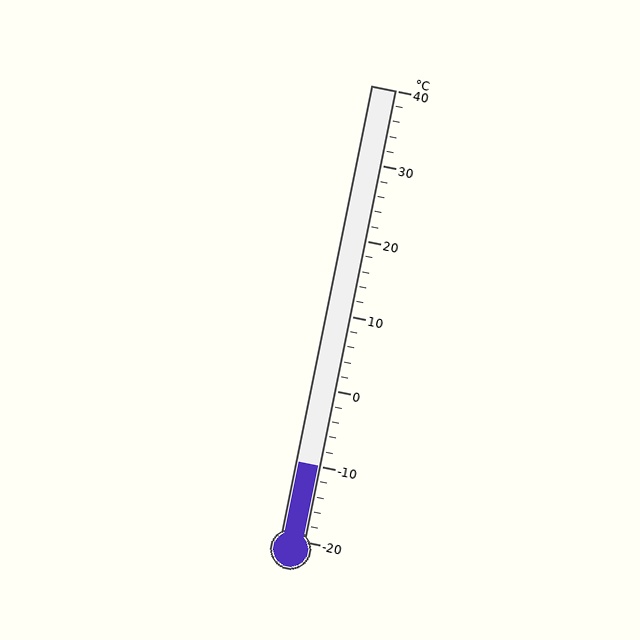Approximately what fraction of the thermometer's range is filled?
The thermometer is filled to approximately 15% of its range.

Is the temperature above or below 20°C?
The temperature is below 20°C.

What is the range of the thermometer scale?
The thermometer scale ranges from -20°C to 40°C.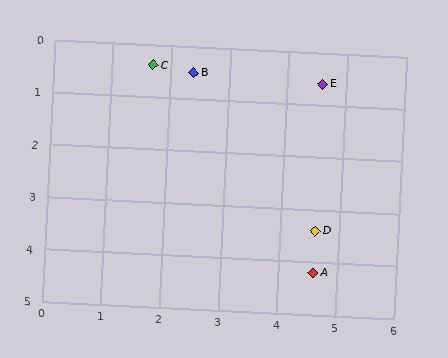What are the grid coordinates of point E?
Point E is at approximately (4.6, 0.6).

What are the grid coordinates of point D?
Point D is at approximately (4.6, 3.4).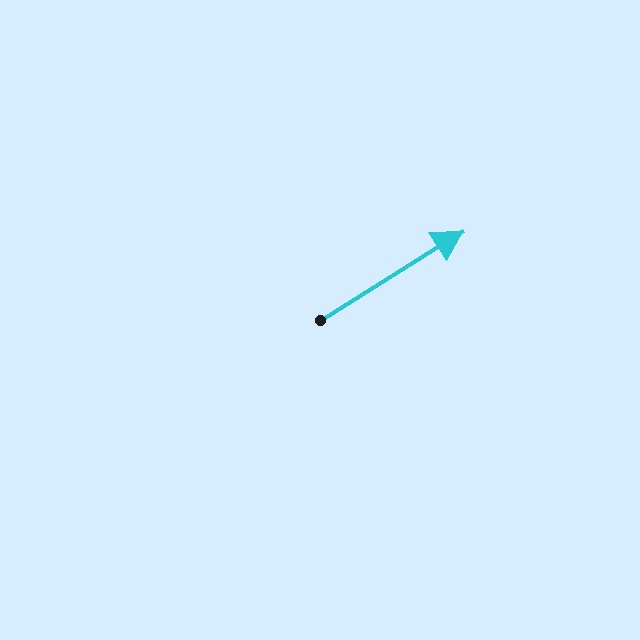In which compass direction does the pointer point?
Northeast.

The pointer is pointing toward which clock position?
Roughly 2 o'clock.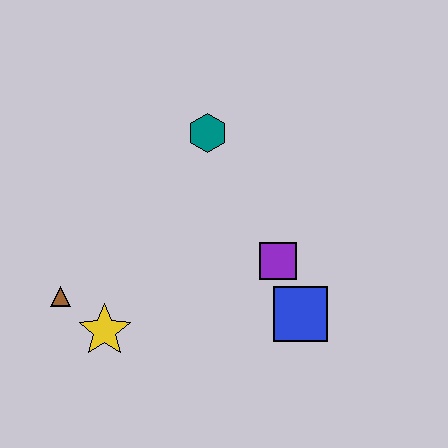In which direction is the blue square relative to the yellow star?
The blue square is to the right of the yellow star.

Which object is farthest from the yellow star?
The teal hexagon is farthest from the yellow star.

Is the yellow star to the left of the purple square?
Yes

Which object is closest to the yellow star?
The brown triangle is closest to the yellow star.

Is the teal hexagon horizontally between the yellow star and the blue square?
Yes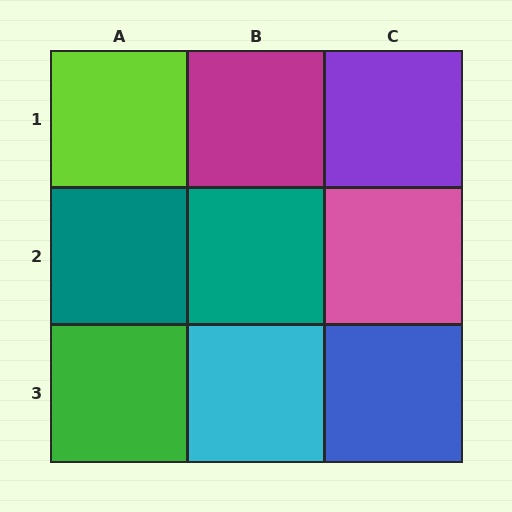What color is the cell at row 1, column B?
Magenta.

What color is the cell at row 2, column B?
Teal.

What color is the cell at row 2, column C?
Pink.